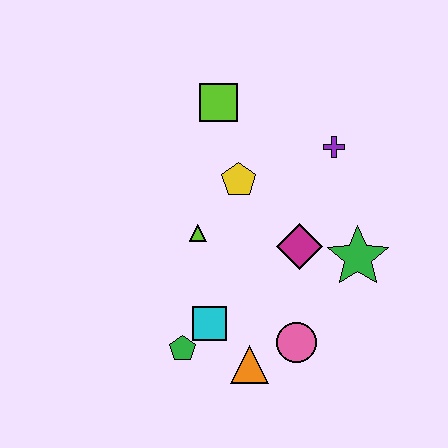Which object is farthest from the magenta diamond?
The lime square is farthest from the magenta diamond.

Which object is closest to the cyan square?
The green pentagon is closest to the cyan square.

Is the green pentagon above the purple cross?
No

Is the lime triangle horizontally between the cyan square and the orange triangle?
No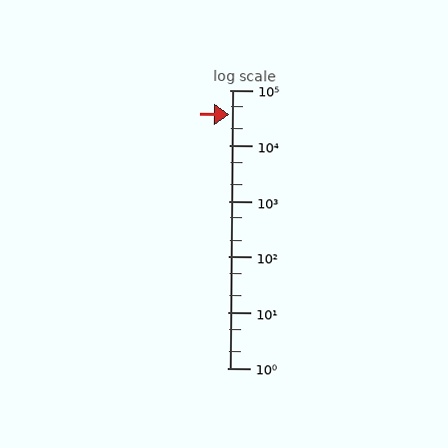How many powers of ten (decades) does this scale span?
The scale spans 5 decades, from 1 to 100000.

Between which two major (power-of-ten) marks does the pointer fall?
The pointer is between 10000 and 100000.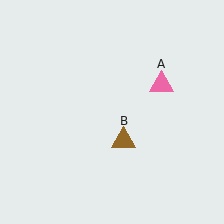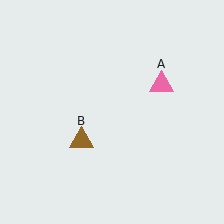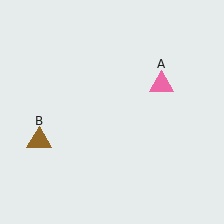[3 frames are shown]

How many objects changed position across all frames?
1 object changed position: brown triangle (object B).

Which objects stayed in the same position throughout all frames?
Pink triangle (object A) remained stationary.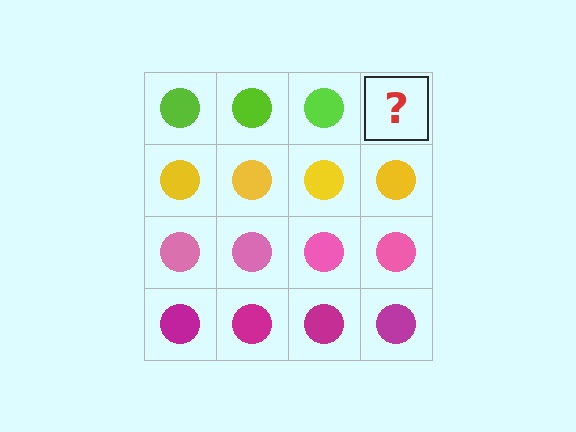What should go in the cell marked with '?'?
The missing cell should contain a lime circle.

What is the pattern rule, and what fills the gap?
The rule is that each row has a consistent color. The gap should be filled with a lime circle.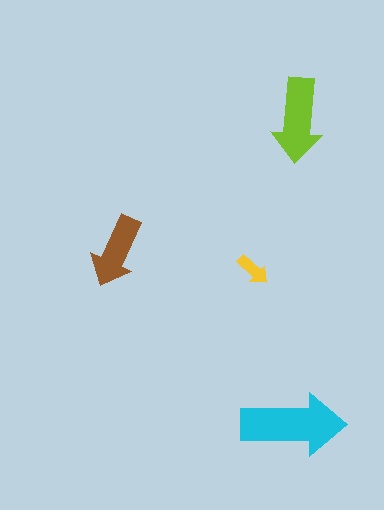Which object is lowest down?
The cyan arrow is bottommost.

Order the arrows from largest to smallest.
the cyan one, the lime one, the brown one, the yellow one.